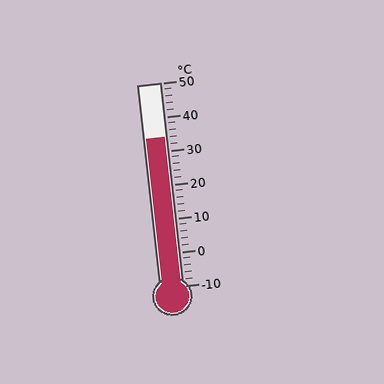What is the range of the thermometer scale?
The thermometer scale ranges from -10°C to 50°C.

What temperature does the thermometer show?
The thermometer shows approximately 34°C.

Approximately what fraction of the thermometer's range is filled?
The thermometer is filled to approximately 75% of its range.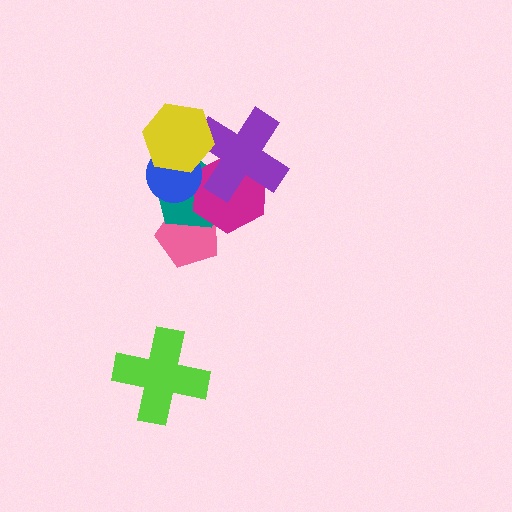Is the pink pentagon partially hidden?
Yes, it is partially covered by another shape.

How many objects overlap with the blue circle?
3 objects overlap with the blue circle.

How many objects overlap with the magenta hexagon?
4 objects overlap with the magenta hexagon.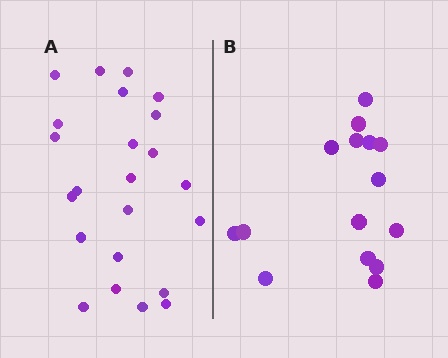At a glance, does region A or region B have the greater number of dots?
Region A (the left region) has more dots.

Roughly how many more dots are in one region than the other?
Region A has roughly 8 or so more dots than region B.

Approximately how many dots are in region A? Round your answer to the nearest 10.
About 20 dots. (The exact count is 23, which rounds to 20.)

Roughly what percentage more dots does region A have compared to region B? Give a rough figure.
About 55% more.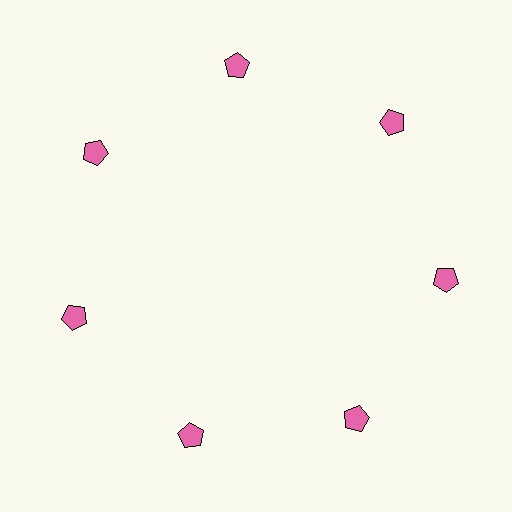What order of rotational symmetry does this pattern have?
This pattern has 7-fold rotational symmetry.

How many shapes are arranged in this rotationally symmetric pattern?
There are 7 shapes, arranged in 7 groups of 1.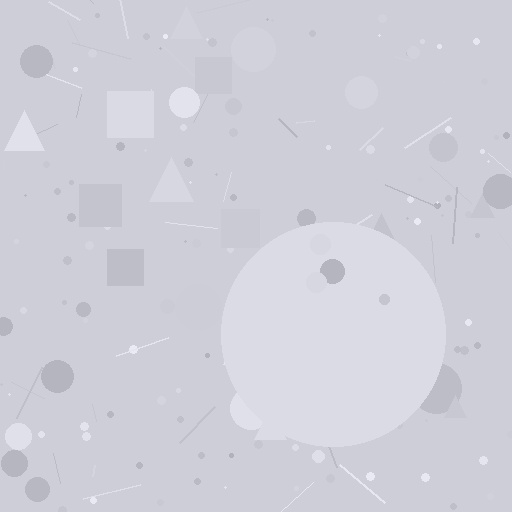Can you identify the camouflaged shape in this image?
The camouflaged shape is a circle.